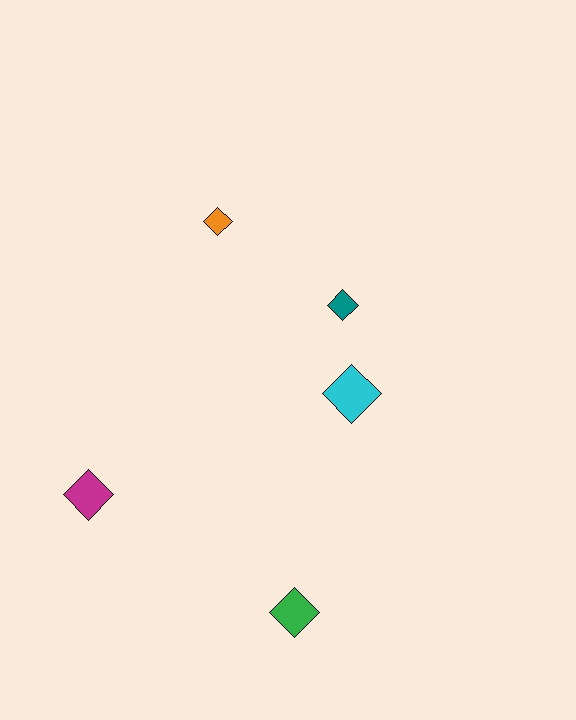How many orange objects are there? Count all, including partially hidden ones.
There is 1 orange object.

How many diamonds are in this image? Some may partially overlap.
There are 5 diamonds.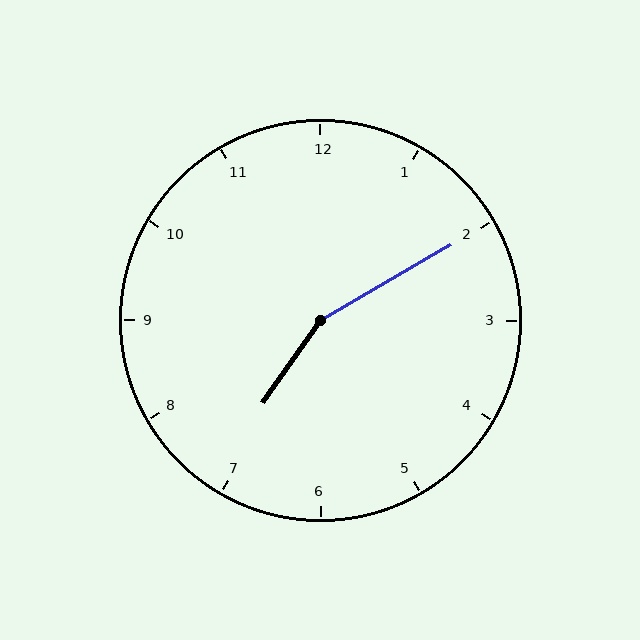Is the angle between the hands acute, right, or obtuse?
It is obtuse.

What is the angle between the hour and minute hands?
Approximately 155 degrees.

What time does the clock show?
7:10.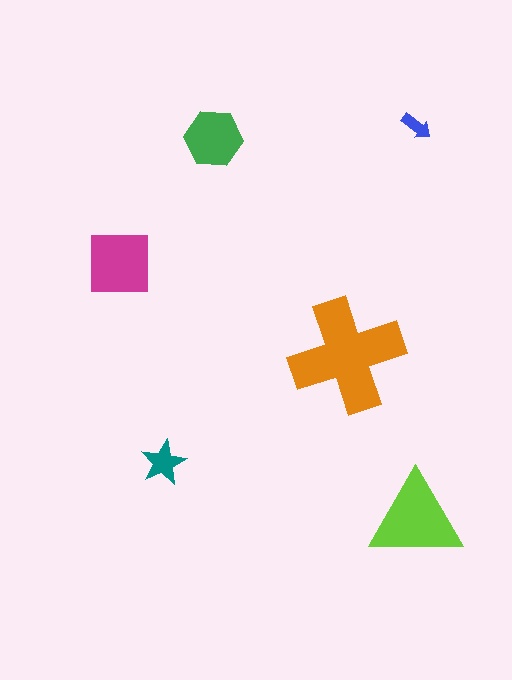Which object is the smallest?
The blue arrow.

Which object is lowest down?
The lime triangle is bottommost.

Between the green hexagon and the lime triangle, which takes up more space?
The lime triangle.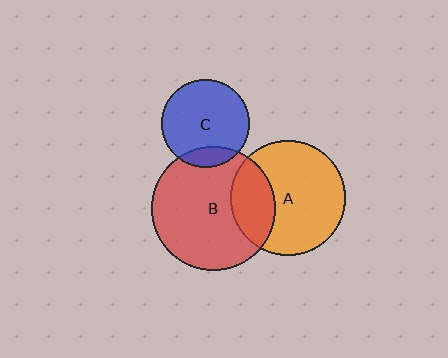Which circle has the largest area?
Circle B (red).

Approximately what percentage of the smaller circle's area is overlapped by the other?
Approximately 15%.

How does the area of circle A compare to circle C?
Approximately 1.7 times.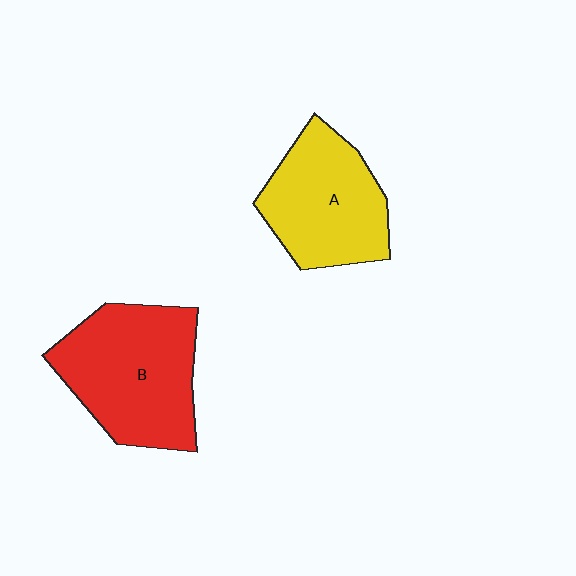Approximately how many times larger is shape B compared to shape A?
Approximately 1.2 times.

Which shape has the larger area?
Shape B (red).